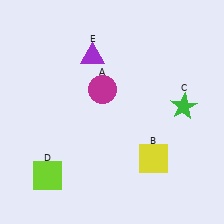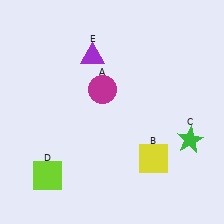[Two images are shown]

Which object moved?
The green star (C) moved down.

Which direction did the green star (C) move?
The green star (C) moved down.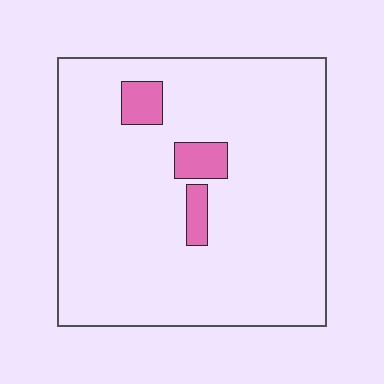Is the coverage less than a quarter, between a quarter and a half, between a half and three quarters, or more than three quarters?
Less than a quarter.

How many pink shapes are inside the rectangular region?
3.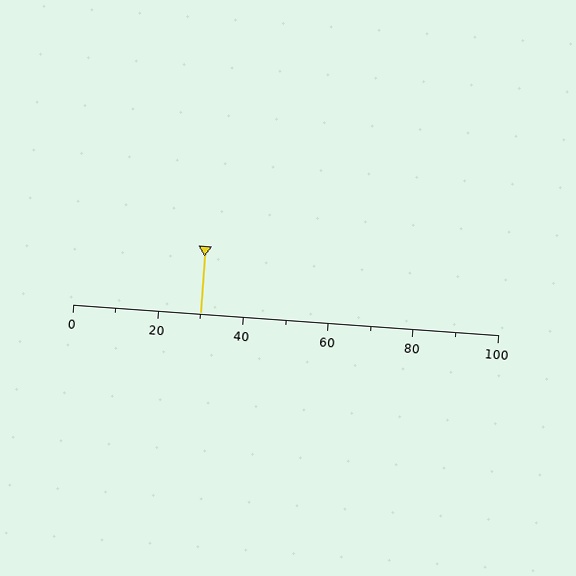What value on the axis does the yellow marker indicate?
The marker indicates approximately 30.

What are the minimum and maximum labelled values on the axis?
The axis runs from 0 to 100.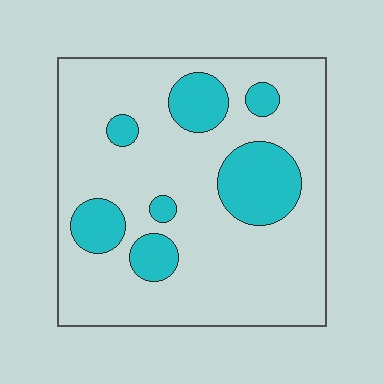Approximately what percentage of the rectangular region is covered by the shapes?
Approximately 20%.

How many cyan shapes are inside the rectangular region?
7.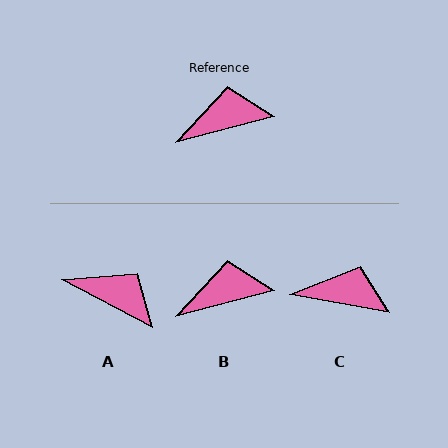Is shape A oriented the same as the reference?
No, it is off by about 42 degrees.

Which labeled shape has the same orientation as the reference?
B.